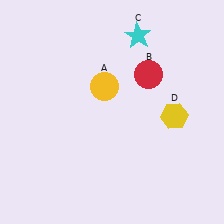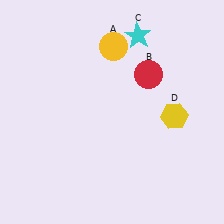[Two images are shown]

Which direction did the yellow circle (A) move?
The yellow circle (A) moved up.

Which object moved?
The yellow circle (A) moved up.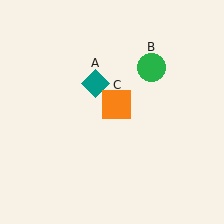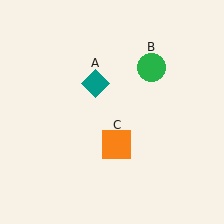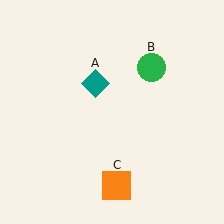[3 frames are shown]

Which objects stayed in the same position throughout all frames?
Teal diamond (object A) and green circle (object B) remained stationary.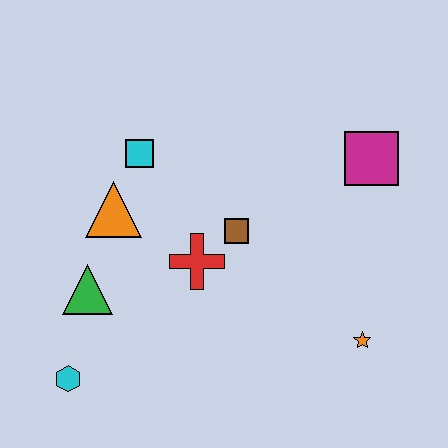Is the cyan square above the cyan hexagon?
Yes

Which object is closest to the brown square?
The red cross is closest to the brown square.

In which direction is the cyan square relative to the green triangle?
The cyan square is above the green triangle.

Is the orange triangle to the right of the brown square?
No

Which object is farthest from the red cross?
The magenta square is farthest from the red cross.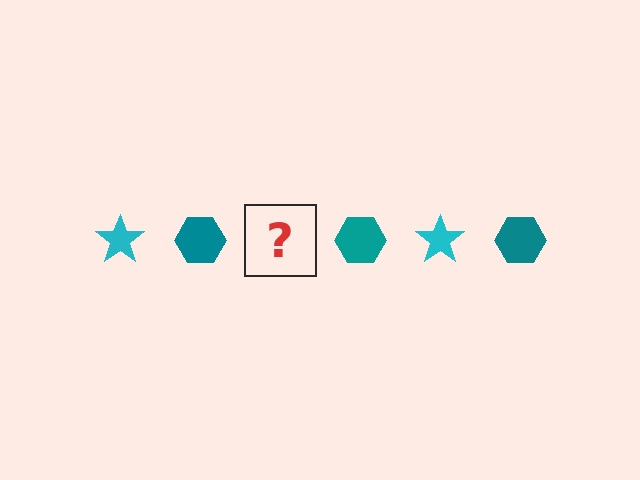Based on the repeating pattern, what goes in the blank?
The blank should be a cyan star.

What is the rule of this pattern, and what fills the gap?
The rule is that the pattern alternates between cyan star and teal hexagon. The gap should be filled with a cyan star.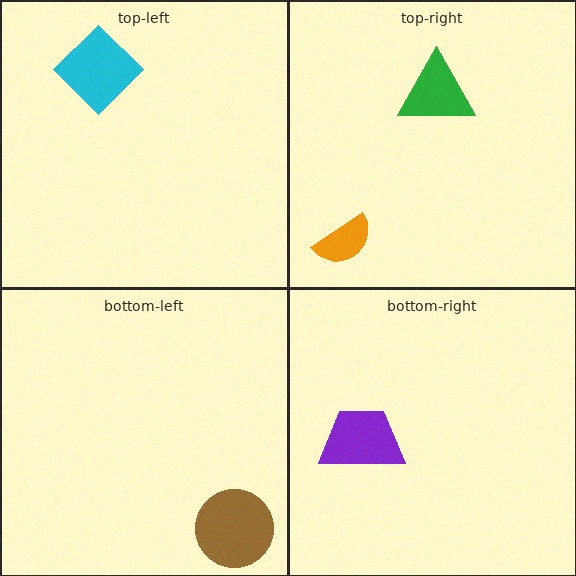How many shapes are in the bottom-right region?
1.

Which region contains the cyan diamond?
The top-left region.